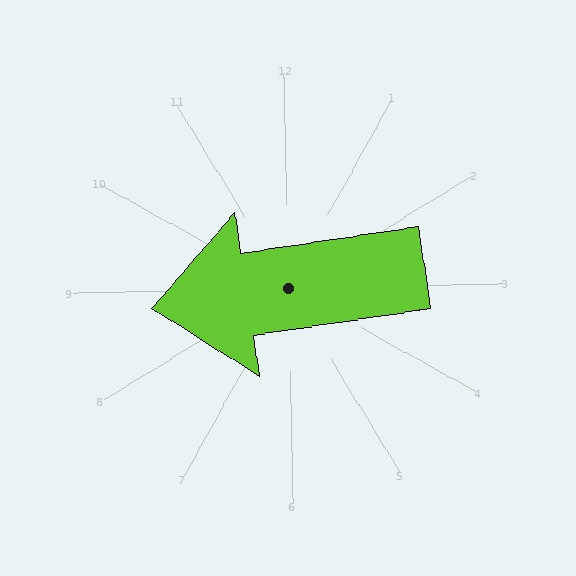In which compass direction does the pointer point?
West.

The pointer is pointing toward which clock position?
Roughly 9 o'clock.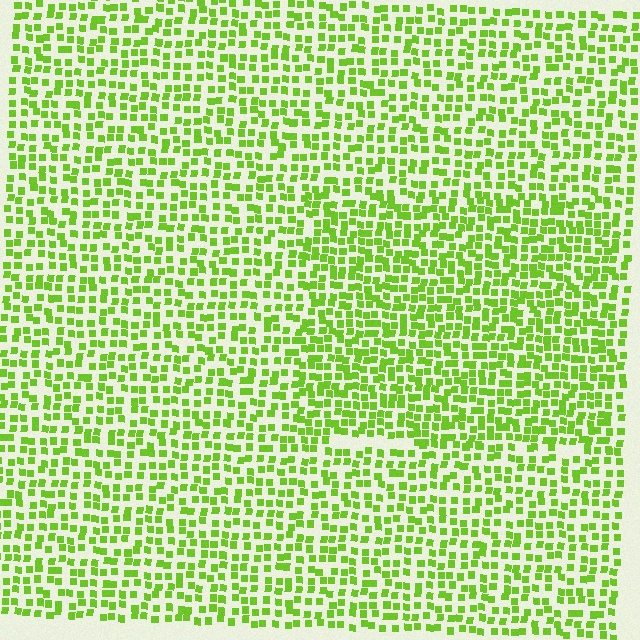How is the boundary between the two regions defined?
The boundary is defined by a change in element density (approximately 1.4x ratio). All elements are the same color, size, and shape.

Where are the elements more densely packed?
The elements are more densely packed inside the rectangle boundary.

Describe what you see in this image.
The image contains small lime elements arranged at two different densities. A rectangle-shaped region is visible where the elements are more densely packed than the surrounding area.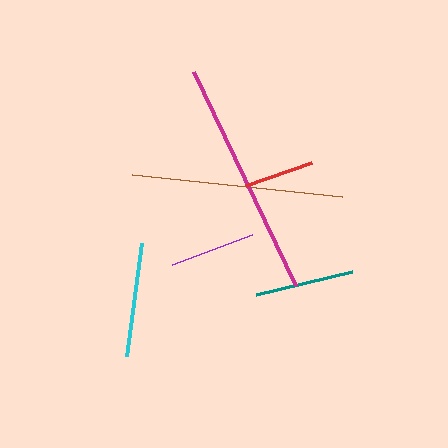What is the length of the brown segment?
The brown segment is approximately 211 pixels long.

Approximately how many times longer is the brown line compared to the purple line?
The brown line is approximately 2.5 times the length of the purple line.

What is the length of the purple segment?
The purple segment is approximately 85 pixels long.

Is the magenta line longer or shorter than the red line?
The magenta line is longer than the red line.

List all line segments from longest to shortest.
From longest to shortest: magenta, brown, cyan, teal, purple, red.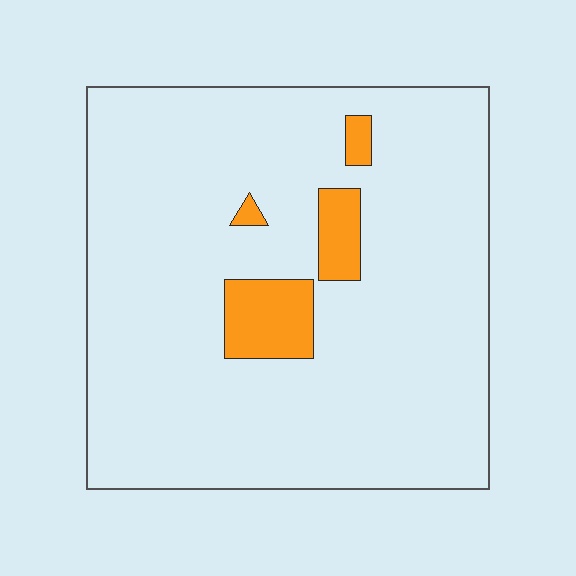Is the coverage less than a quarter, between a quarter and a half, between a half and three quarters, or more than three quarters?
Less than a quarter.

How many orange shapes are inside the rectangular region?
4.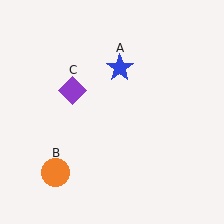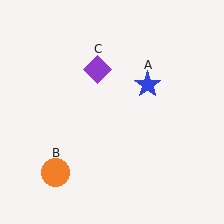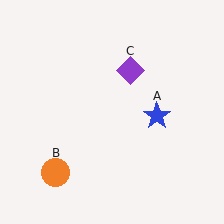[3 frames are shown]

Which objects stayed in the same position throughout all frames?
Orange circle (object B) remained stationary.